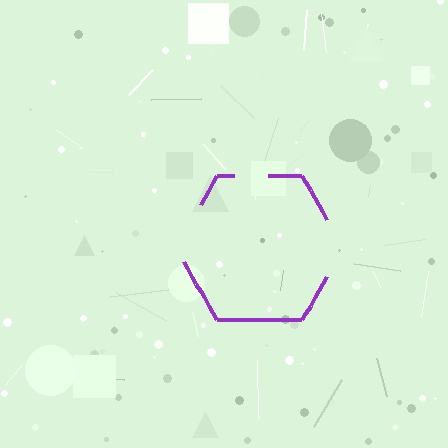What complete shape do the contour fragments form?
The contour fragments form a hexagon.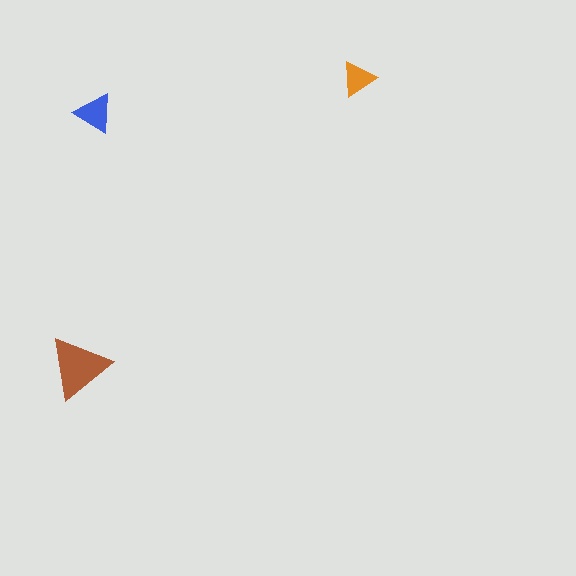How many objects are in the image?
There are 3 objects in the image.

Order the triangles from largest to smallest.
the brown one, the blue one, the orange one.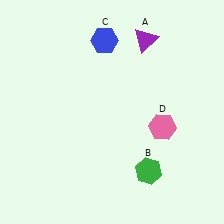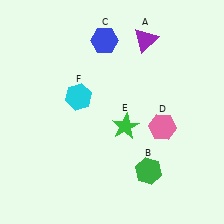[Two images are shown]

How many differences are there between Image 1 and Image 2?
There are 2 differences between the two images.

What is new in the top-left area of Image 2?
A cyan hexagon (F) was added in the top-left area of Image 2.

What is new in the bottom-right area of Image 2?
A green star (E) was added in the bottom-right area of Image 2.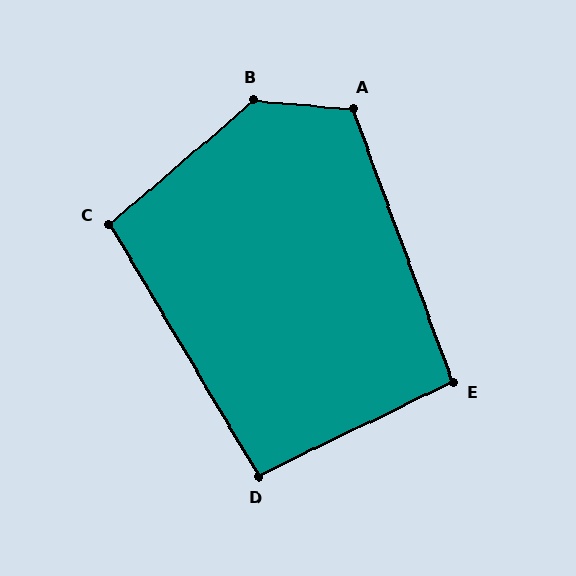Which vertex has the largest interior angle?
B, at approximately 135 degrees.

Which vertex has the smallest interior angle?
D, at approximately 95 degrees.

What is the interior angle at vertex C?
Approximately 100 degrees (obtuse).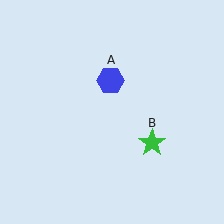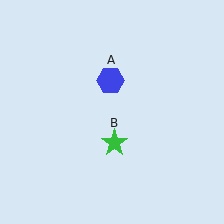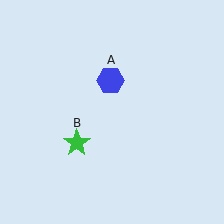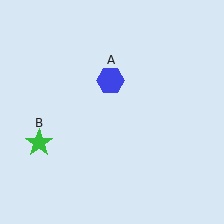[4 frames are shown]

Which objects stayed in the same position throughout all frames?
Blue hexagon (object A) remained stationary.